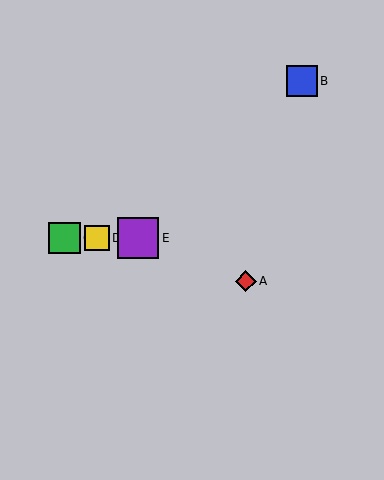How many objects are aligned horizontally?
3 objects (C, D, E) are aligned horizontally.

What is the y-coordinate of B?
Object B is at y≈81.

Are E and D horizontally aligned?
Yes, both are at y≈238.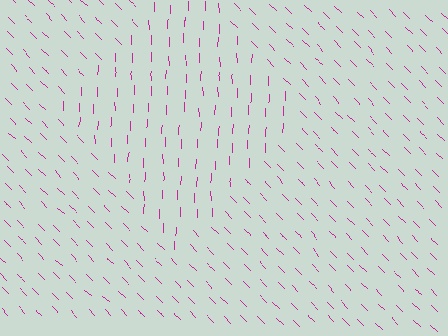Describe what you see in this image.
The image is filled with small magenta line segments. A diamond region in the image has lines oriented differently from the surrounding lines, creating a visible texture boundary.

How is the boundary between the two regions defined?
The boundary is defined purely by a change in line orientation (approximately 45 degrees difference). All lines are the same color and thickness.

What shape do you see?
I see a diamond.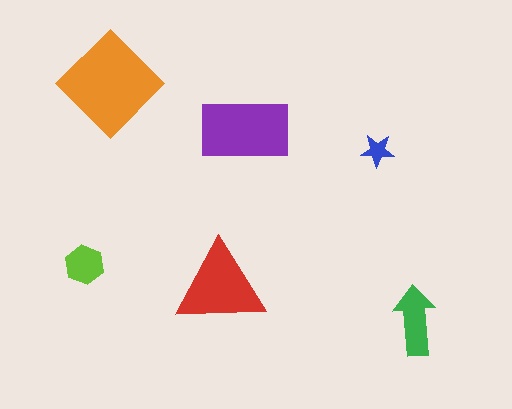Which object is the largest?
The orange diamond.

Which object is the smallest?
The blue star.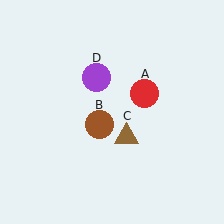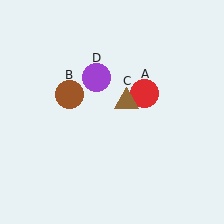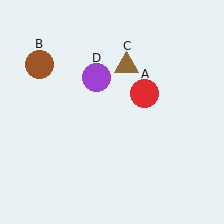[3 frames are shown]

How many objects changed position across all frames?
2 objects changed position: brown circle (object B), brown triangle (object C).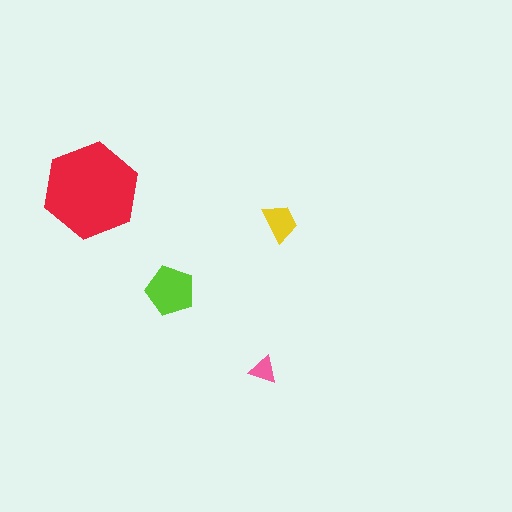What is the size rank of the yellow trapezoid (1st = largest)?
3rd.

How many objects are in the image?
There are 4 objects in the image.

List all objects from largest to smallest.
The red hexagon, the lime pentagon, the yellow trapezoid, the pink triangle.